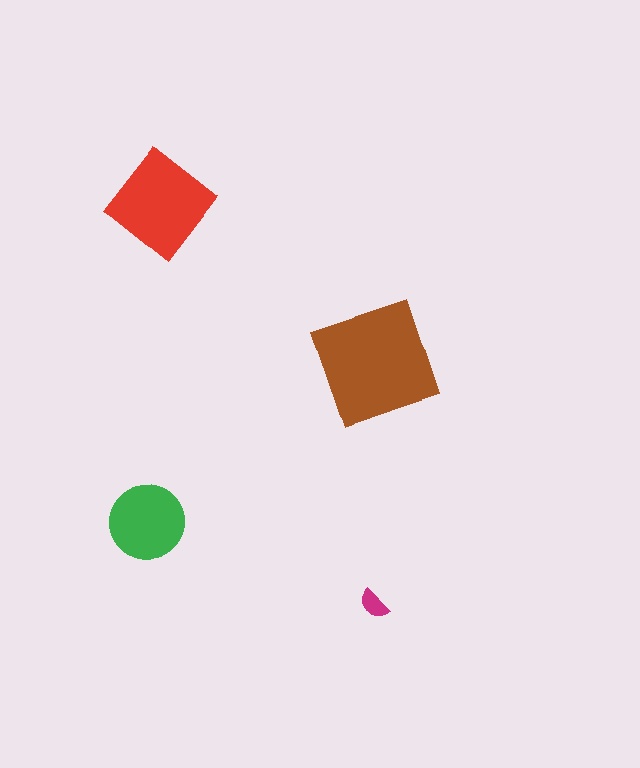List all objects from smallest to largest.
The magenta semicircle, the green circle, the red diamond, the brown square.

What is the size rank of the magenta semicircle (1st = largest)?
4th.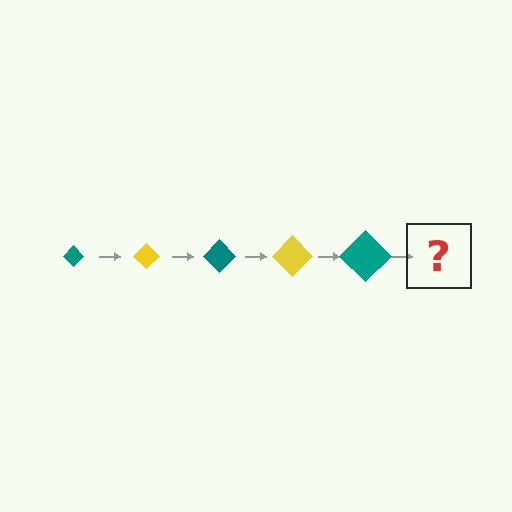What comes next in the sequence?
The next element should be a yellow diamond, larger than the previous one.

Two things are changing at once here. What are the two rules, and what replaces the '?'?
The two rules are that the diamond grows larger each step and the color cycles through teal and yellow. The '?' should be a yellow diamond, larger than the previous one.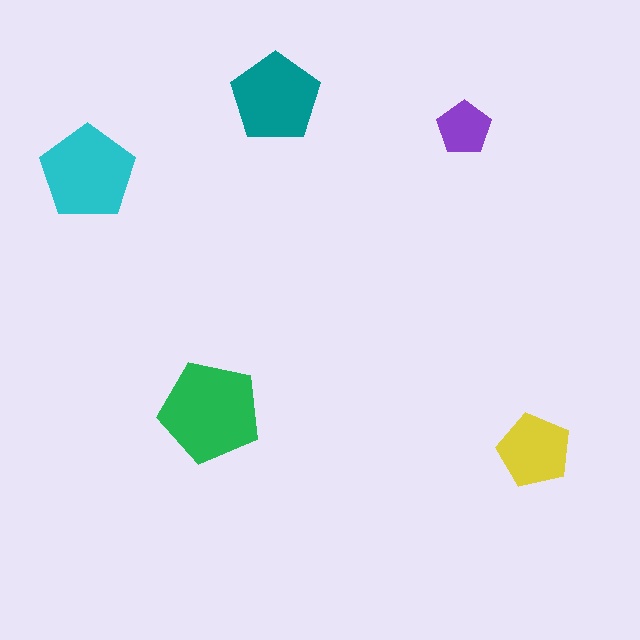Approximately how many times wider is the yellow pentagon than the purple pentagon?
About 1.5 times wider.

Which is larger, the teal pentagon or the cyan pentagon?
The cyan one.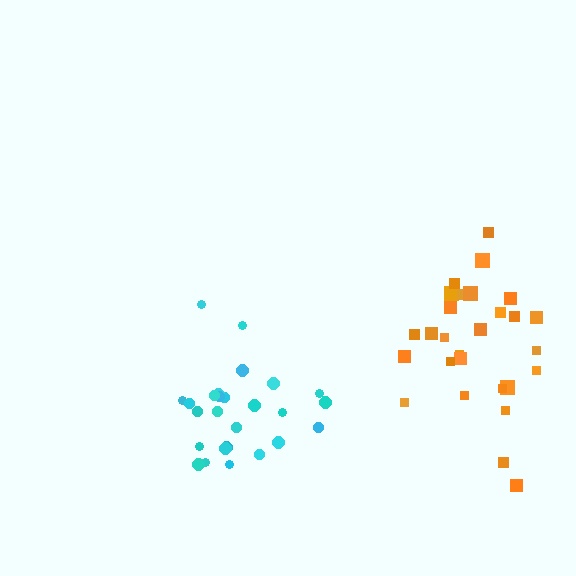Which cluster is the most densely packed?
Orange.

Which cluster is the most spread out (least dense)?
Cyan.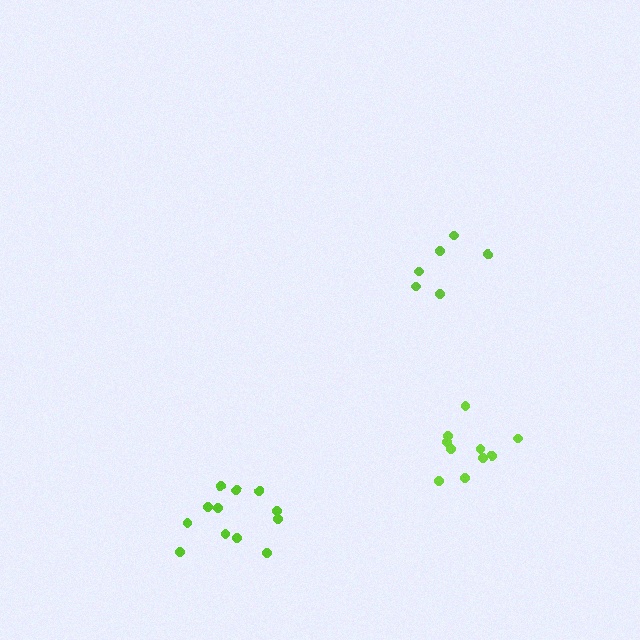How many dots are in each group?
Group 1: 10 dots, Group 2: 12 dots, Group 3: 6 dots (28 total).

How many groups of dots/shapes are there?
There are 3 groups.